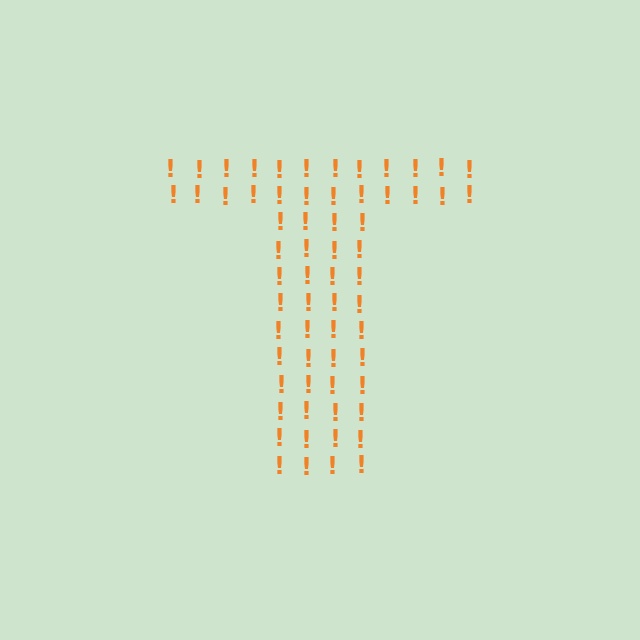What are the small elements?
The small elements are exclamation marks.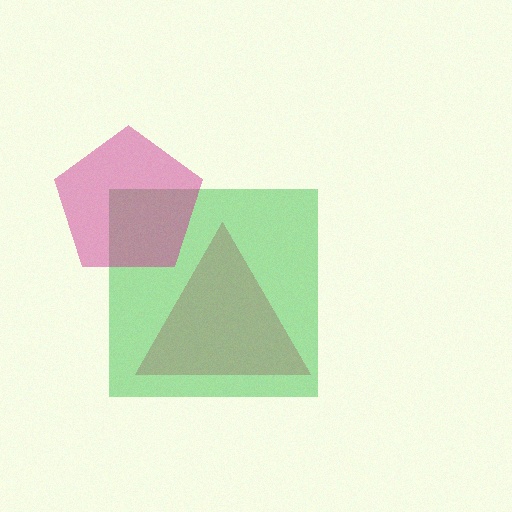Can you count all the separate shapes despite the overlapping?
Yes, there are 3 separate shapes.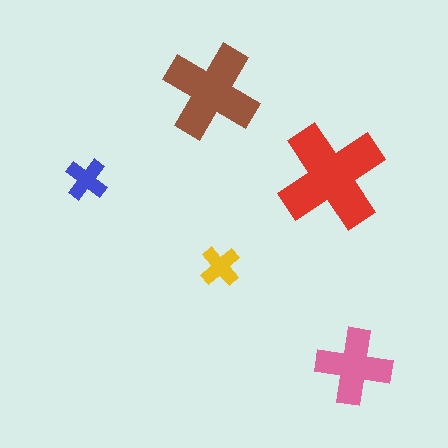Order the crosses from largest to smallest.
the red one, the brown one, the pink one, the blue one, the yellow one.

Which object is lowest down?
The pink cross is bottommost.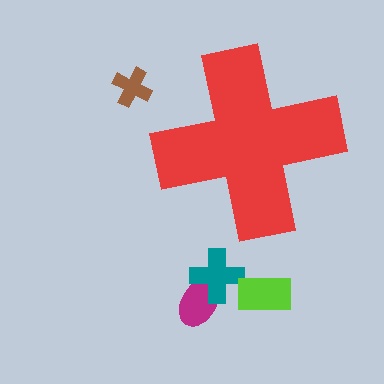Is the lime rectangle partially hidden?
No, the lime rectangle is fully visible.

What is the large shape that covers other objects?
A red cross.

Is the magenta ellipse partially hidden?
No, the magenta ellipse is fully visible.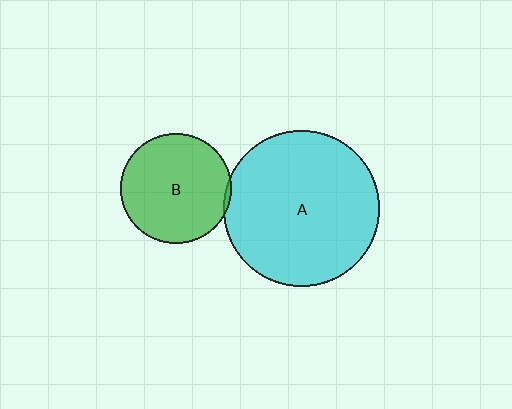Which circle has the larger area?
Circle A (cyan).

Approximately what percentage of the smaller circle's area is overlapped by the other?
Approximately 5%.